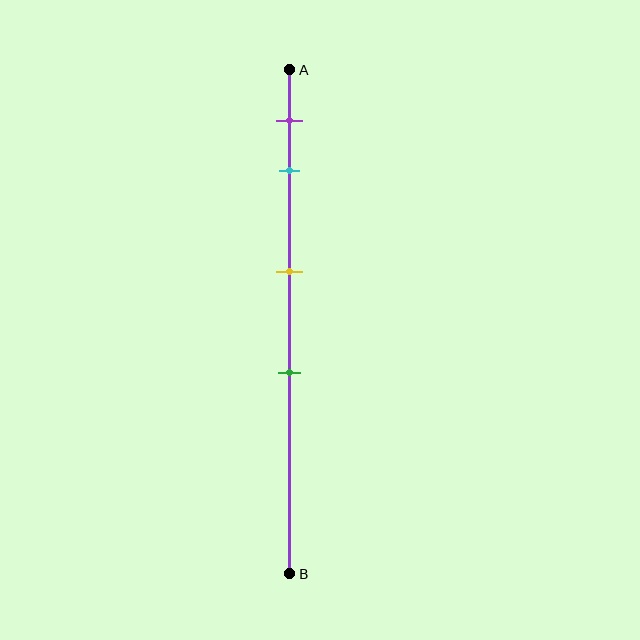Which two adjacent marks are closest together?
The purple and cyan marks are the closest adjacent pair.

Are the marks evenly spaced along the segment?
No, the marks are not evenly spaced.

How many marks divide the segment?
There are 4 marks dividing the segment.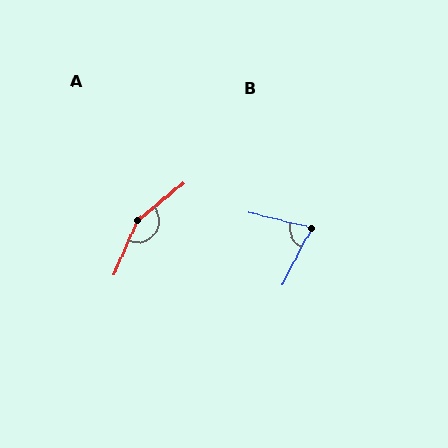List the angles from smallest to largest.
B (76°), A (152°).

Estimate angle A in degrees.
Approximately 152 degrees.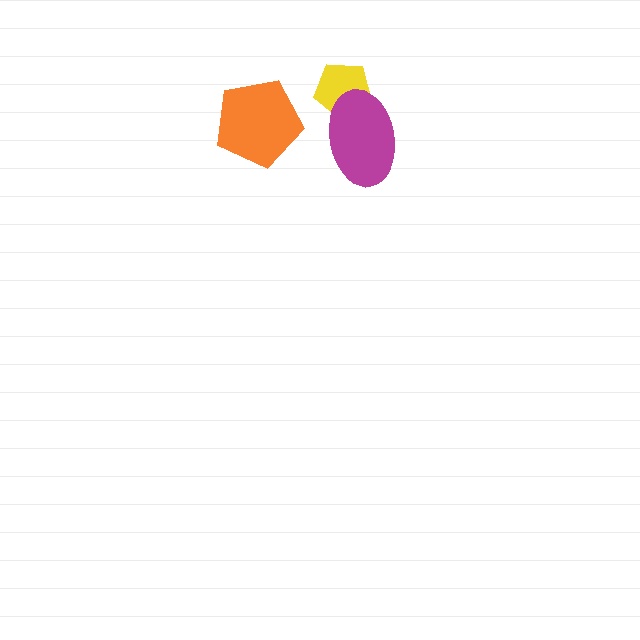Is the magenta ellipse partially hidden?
No, no other shape covers it.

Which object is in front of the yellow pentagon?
The magenta ellipse is in front of the yellow pentagon.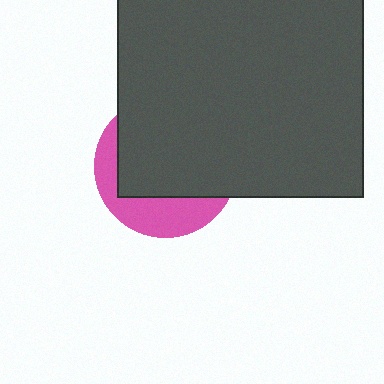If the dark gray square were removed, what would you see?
You would see the complete pink circle.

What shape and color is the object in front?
The object in front is a dark gray square.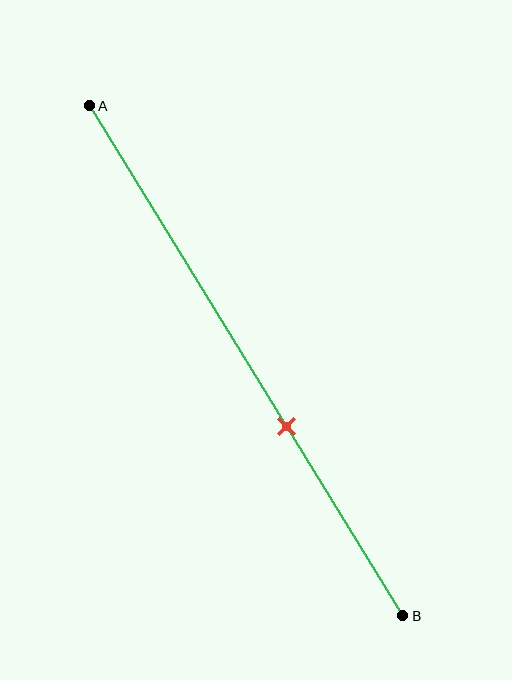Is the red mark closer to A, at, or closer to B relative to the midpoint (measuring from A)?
The red mark is closer to point B than the midpoint of segment AB.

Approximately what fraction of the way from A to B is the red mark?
The red mark is approximately 65% of the way from A to B.